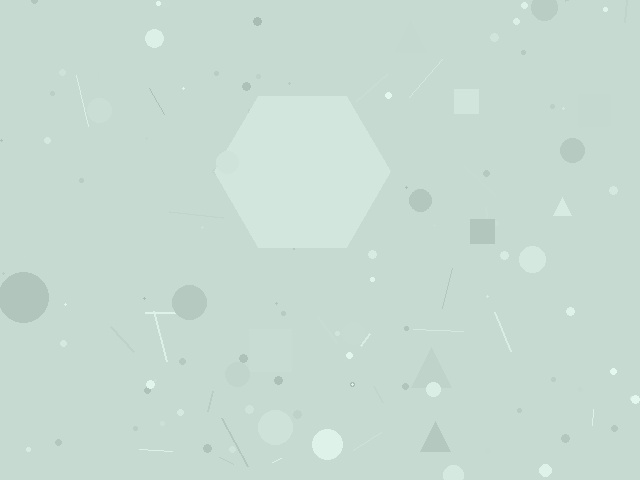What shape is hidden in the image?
A hexagon is hidden in the image.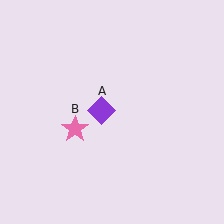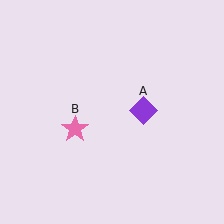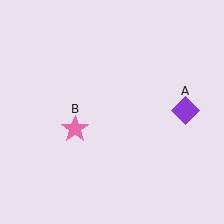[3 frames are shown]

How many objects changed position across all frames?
1 object changed position: purple diamond (object A).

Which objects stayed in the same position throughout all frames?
Pink star (object B) remained stationary.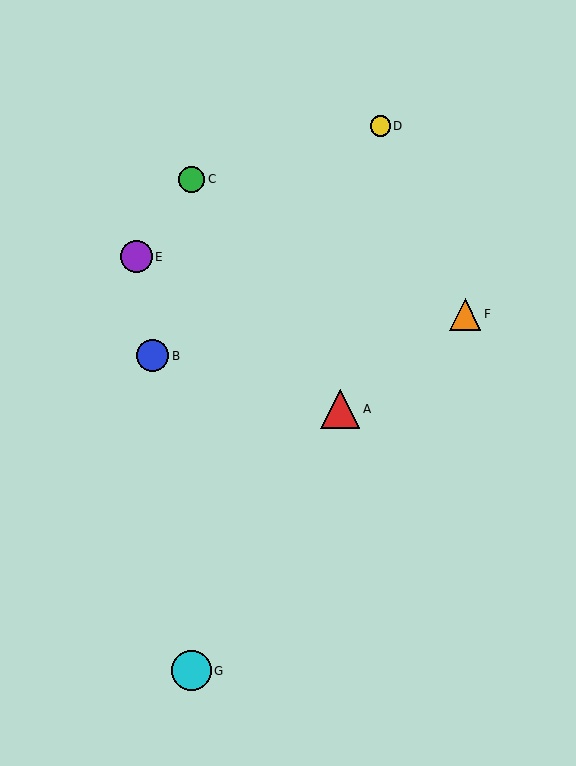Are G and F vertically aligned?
No, G is at x≈191 and F is at x≈465.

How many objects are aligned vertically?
2 objects (C, G) are aligned vertically.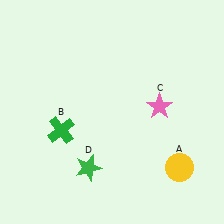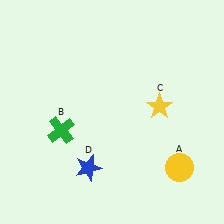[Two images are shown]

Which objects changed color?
C changed from pink to yellow. D changed from green to blue.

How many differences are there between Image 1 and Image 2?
There are 2 differences between the two images.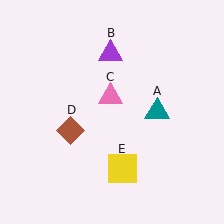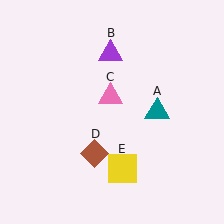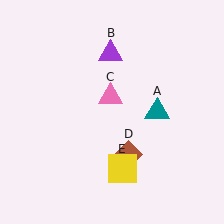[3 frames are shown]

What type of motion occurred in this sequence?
The brown diamond (object D) rotated counterclockwise around the center of the scene.